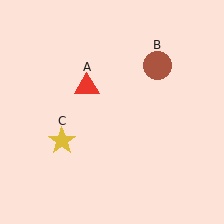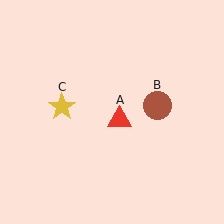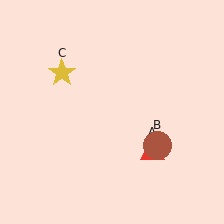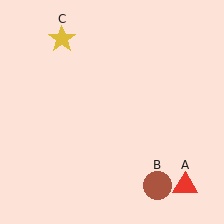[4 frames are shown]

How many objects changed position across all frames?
3 objects changed position: red triangle (object A), brown circle (object B), yellow star (object C).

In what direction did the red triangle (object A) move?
The red triangle (object A) moved down and to the right.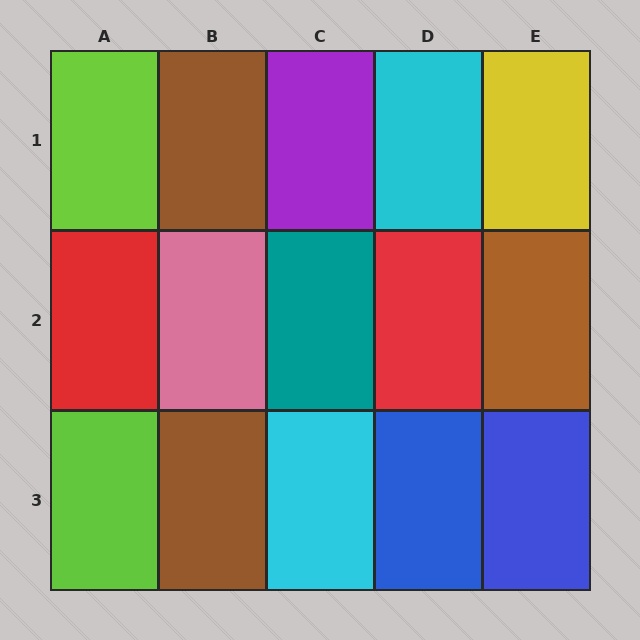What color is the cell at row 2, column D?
Red.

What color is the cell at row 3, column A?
Lime.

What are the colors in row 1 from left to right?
Lime, brown, purple, cyan, yellow.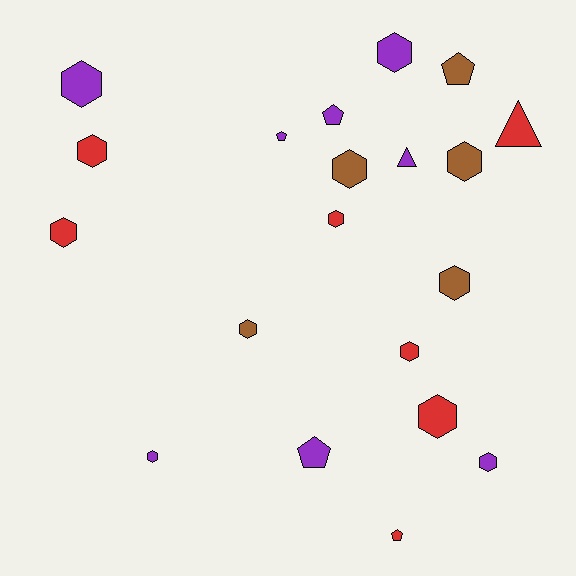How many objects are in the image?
There are 20 objects.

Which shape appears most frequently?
Hexagon, with 13 objects.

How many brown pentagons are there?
There is 1 brown pentagon.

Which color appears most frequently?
Purple, with 8 objects.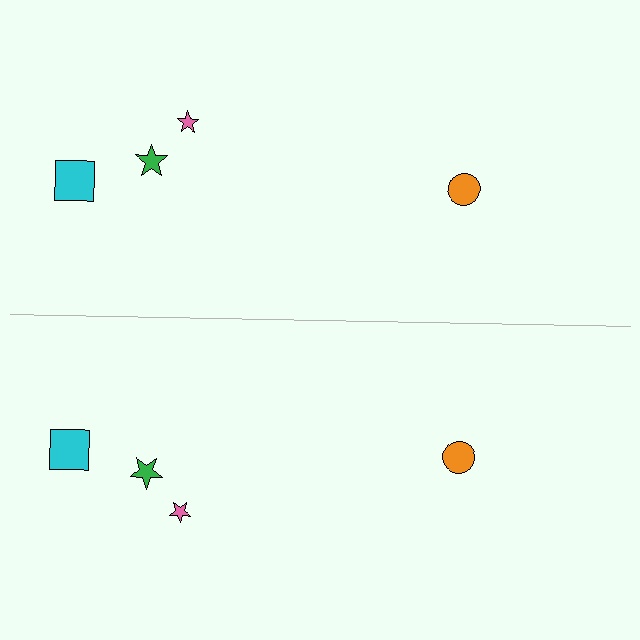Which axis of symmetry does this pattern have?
The pattern has a horizontal axis of symmetry running through the center of the image.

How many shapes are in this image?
There are 8 shapes in this image.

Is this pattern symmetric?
Yes, this pattern has bilateral (reflection) symmetry.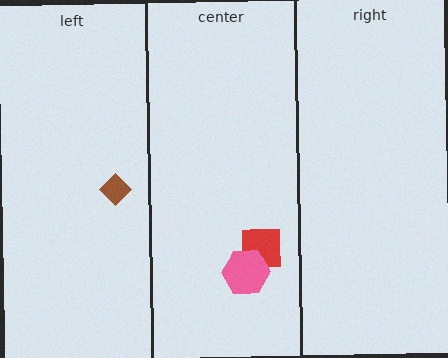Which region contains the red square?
The center region.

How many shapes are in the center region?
2.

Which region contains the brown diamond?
The left region.